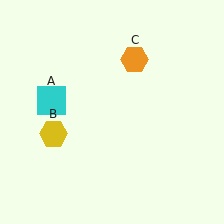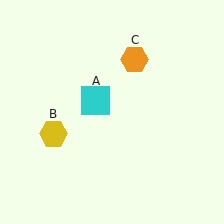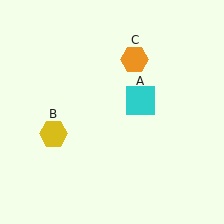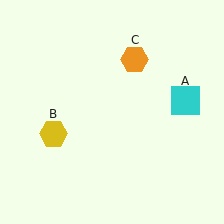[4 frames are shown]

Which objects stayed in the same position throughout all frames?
Yellow hexagon (object B) and orange hexagon (object C) remained stationary.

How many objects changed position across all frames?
1 object changed position: cyan square (object A).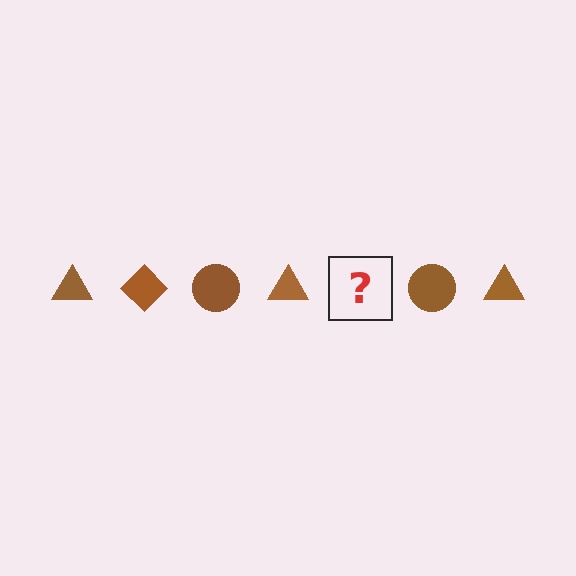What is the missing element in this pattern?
The missing element is a brown diamond.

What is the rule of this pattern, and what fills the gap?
The rule is that the pattern cycles through triangle, diamond, circle shapes in brown. The gap should be filled with a brown diamond.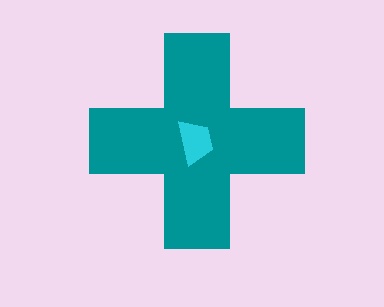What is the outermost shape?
The teal cross.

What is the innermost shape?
The cyan trapezoid.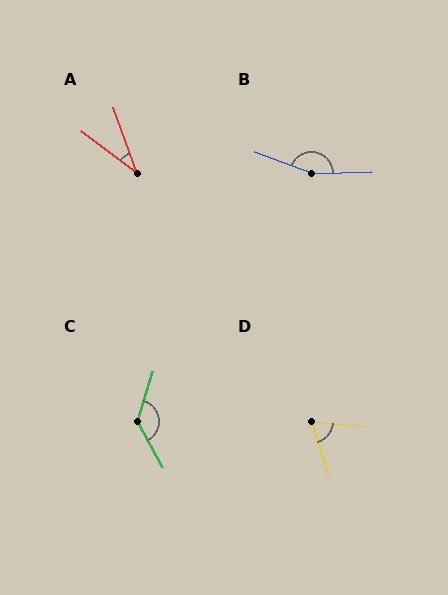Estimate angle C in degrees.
Approximately 134 degrees.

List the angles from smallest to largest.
A (33°), D (67°), C (134°), B (158°).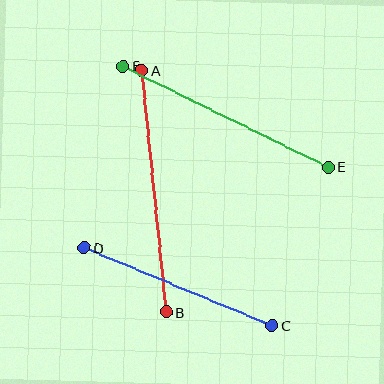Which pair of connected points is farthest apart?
Points A and B are farthest apart.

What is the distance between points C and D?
The distance is approximately 203 pixels.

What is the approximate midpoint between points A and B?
The midpoint is at approximately (154, 191) pixels.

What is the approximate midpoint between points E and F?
The midpoint is at approximately (225, 117) pixels.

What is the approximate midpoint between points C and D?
The midpoint is at approximately (178, 287) pixels.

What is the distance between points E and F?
The distance is approximately 228 pixels.